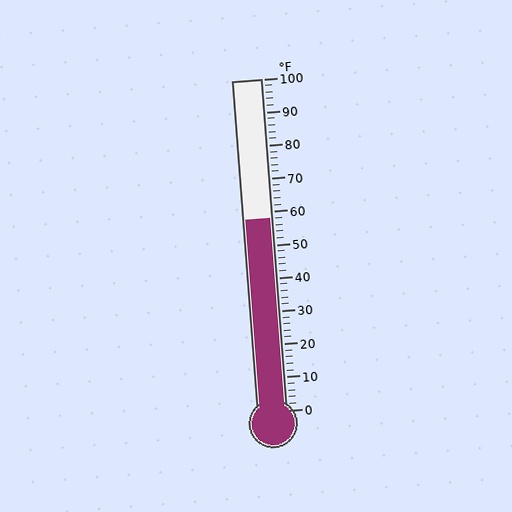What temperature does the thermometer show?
The thermometer shows approximately 58°F.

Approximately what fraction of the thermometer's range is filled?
The thermometer is filled to approximately 60% of its range.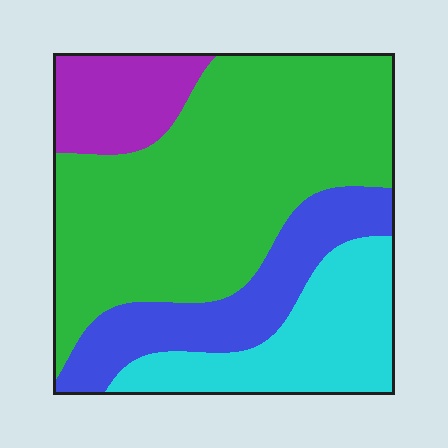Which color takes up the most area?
Green, at roughly 50%.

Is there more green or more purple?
Green.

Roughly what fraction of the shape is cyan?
Cyan covers about 20% of the shape.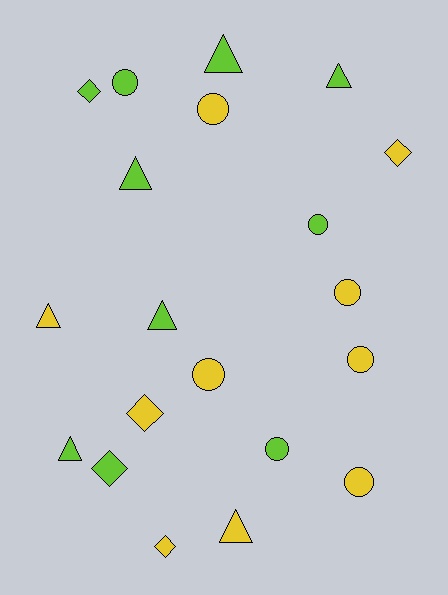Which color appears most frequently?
Lime, with 10 objects.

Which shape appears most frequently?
Circle, with 8 objects.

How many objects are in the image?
There are 20 objects.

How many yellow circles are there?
There are 5 yellow circles.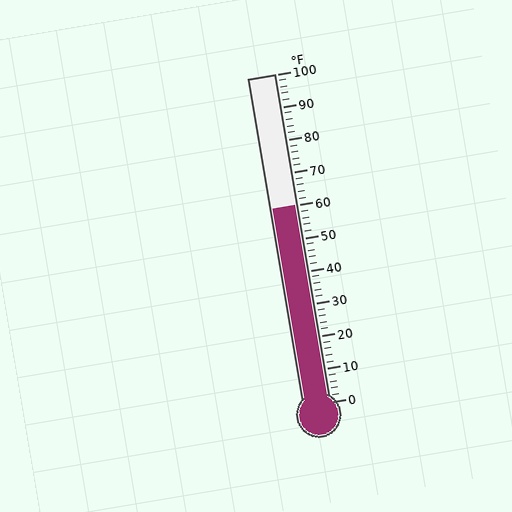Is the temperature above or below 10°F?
The temperature is above 10°F.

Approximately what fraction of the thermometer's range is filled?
The thermometer is filled to approximately 60% of its range.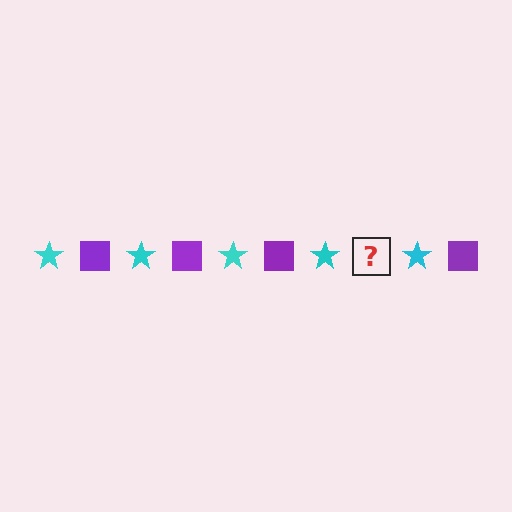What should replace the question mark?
The question mark should be replaced with a purple square.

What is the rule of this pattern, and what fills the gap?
The rule is that the pattern alternates between cyan star and purple square. The gap should be filled with a purple square.